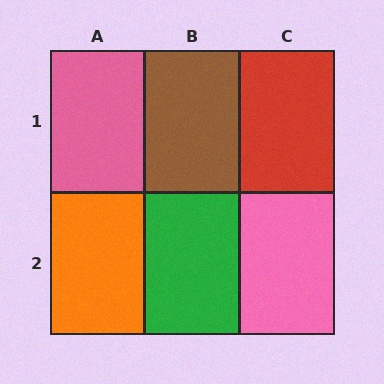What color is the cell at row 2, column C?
Pink.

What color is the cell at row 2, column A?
Orange.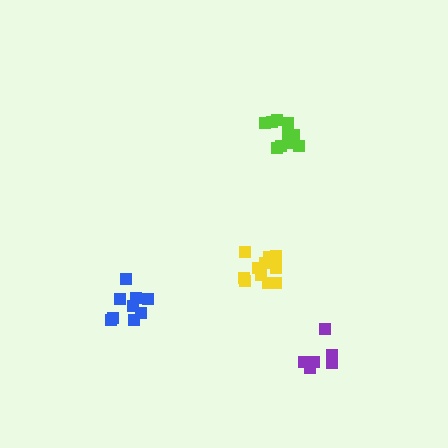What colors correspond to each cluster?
The clusters are colored: lime, blue, yellow, purple.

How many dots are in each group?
Group 1: 10 dots, Group 2: 9 dots, Group 3: 11 dots, Group 4: 6 dots (36 total).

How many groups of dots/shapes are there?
There are 4 groups.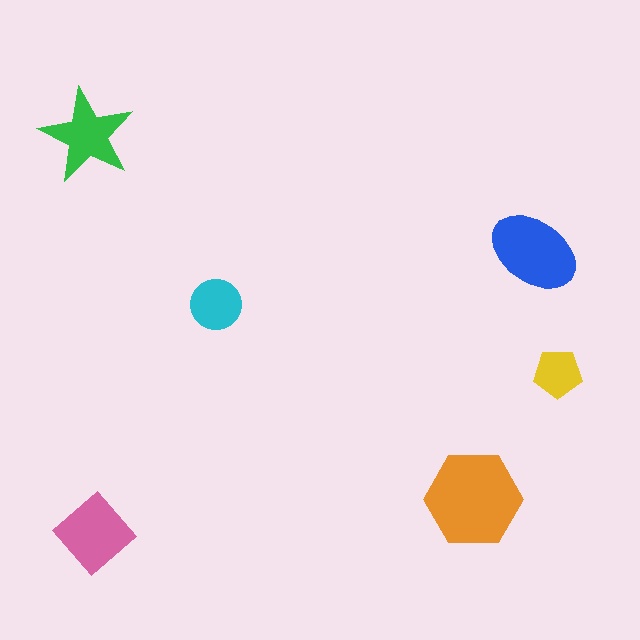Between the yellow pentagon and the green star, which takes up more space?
The green star.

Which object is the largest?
The orange hexagon.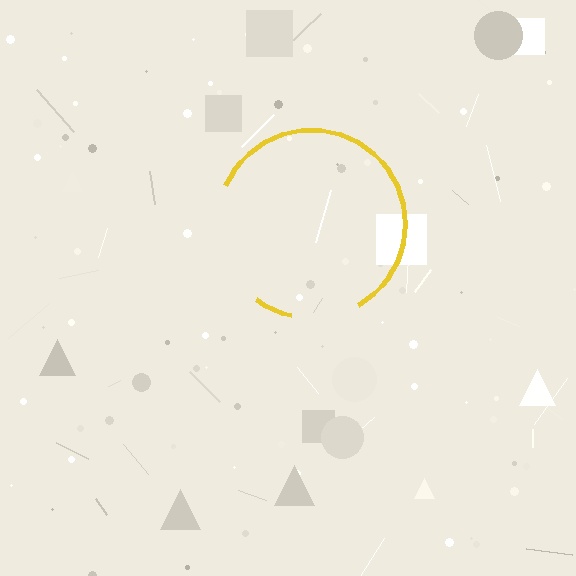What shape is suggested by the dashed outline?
The dashed outline suggests a circle.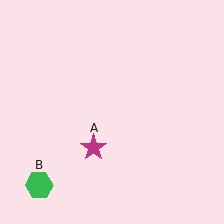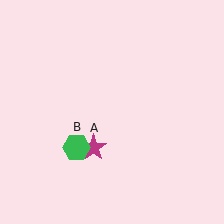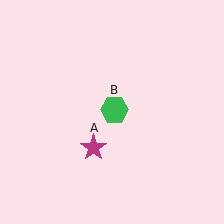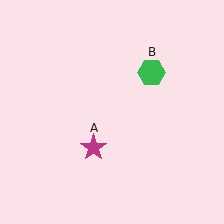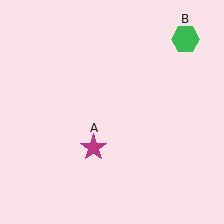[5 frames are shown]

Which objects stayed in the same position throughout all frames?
Magenta star (object A) remained stationary.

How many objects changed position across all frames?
1 object changed position: green hexagon (object B).